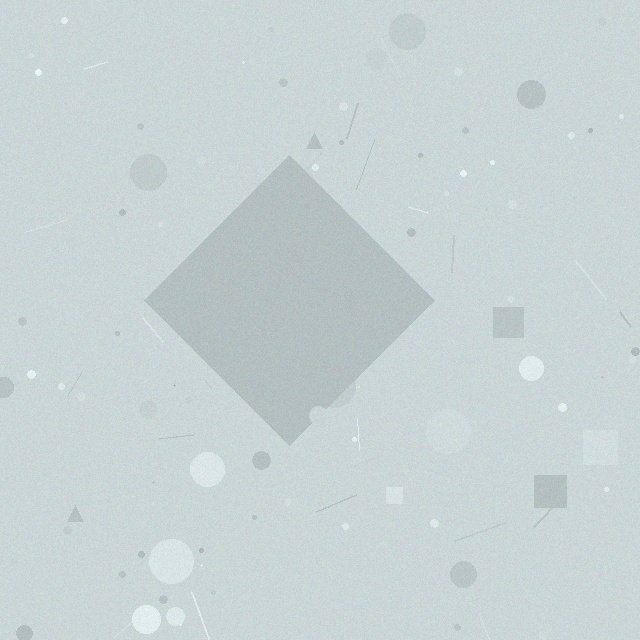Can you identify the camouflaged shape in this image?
The camouflaged shape is a diamond.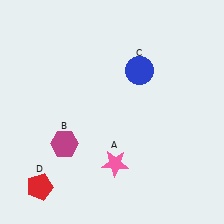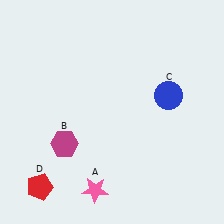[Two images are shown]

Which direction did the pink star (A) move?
The pink star (A) moved down.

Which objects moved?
The objects that moved are: the pink star (A), the blue circle (C).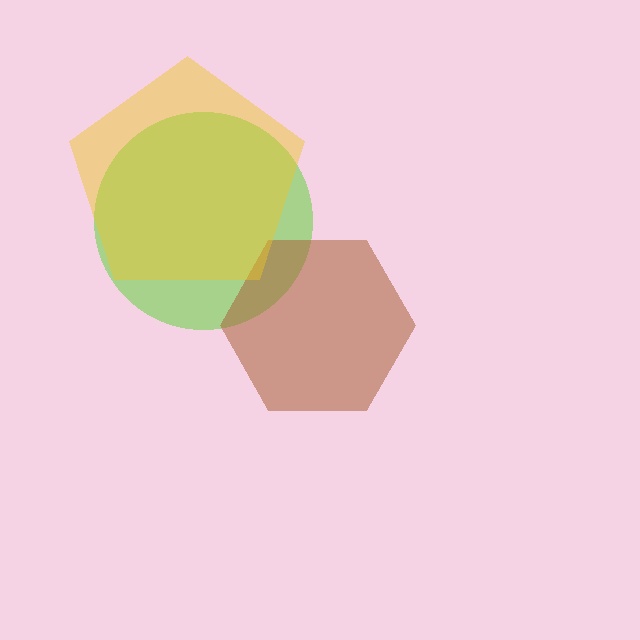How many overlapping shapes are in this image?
There are 3 overlapping shapes in the image.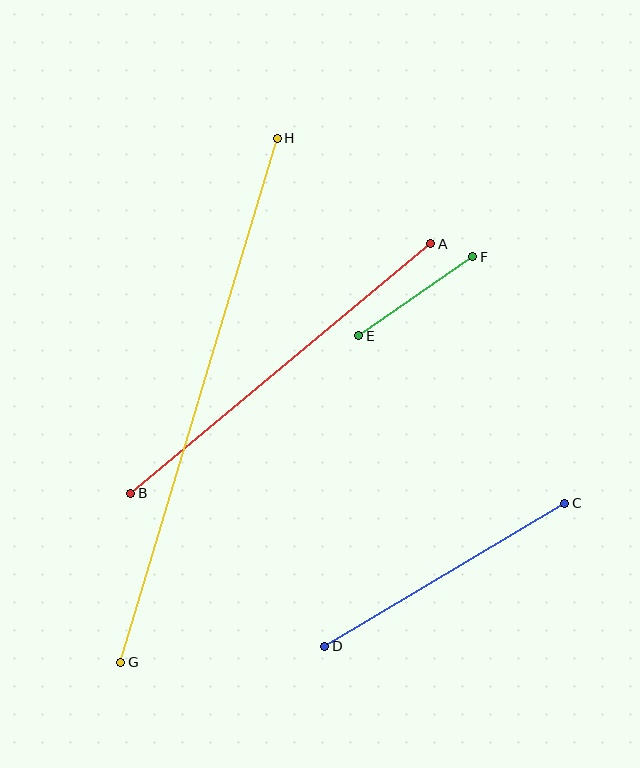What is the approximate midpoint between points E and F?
The midpoint is at approximately (416, 296) pixels.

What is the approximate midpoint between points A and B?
The midpoint is at approximately (281, 369) pixels.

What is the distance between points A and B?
The distance is approximately 390 pixels.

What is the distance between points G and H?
The distance is approximately 547 pixels.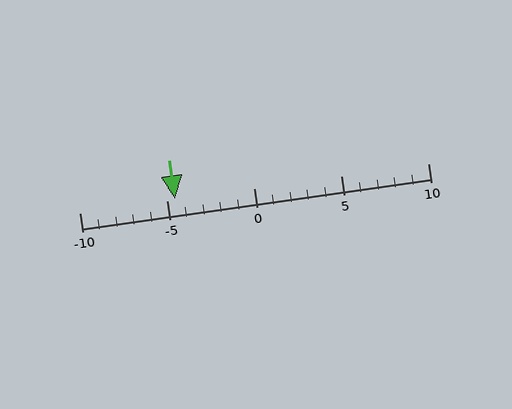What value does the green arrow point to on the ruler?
The green arrow points to approximately -4.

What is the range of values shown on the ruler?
The ruler shows values from -10 to 10.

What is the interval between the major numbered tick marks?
The major tick marks are spaced 5 units apart.